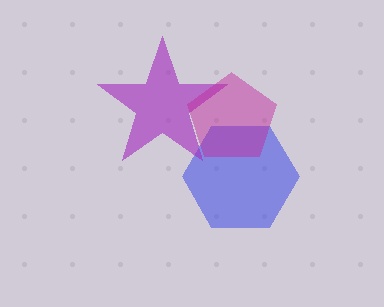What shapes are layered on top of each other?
The layered shapes are: a blue hexagon, a purple star, a magenta pentagon.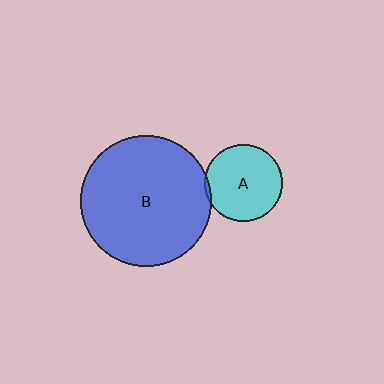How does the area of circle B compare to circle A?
Approximately 2.8 times.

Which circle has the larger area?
Circle B (blue).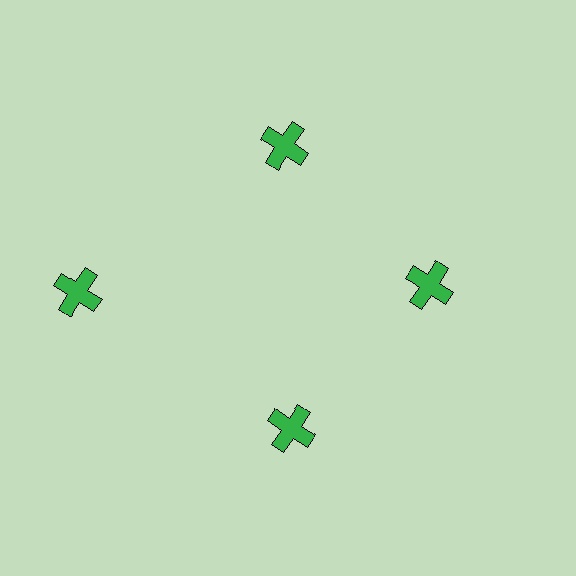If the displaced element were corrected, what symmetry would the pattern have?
It would have 4-fold rotational symmetry — the pattern would map onto itself every 90 degrees.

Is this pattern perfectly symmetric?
No. The 4 green crosses are arranged in a ring, but one element near the 9 o'clock position is pushed outward from the center, breaking the 4-fold rotational symmetry.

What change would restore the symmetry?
The symmetry would be restored by moving it inward, back onto the ring so that all 4 crosses sit at equal angles and equal distance from the center.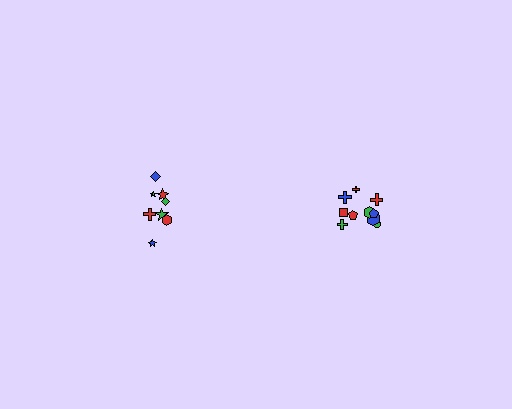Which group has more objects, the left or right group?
The right group.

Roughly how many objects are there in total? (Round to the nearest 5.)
Roughly 20 objects in total.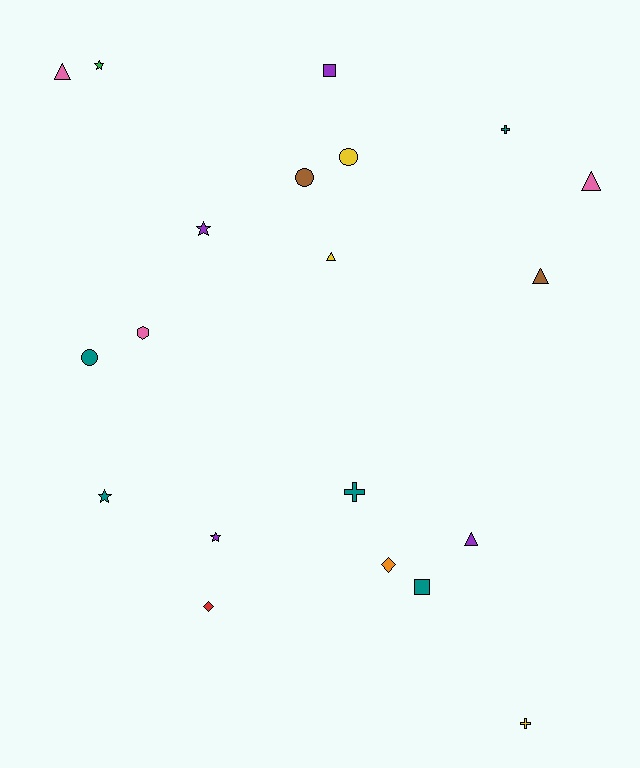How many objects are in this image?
There are 20 objects.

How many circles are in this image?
There are 3 circles.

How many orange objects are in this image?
There is 1 orange object.